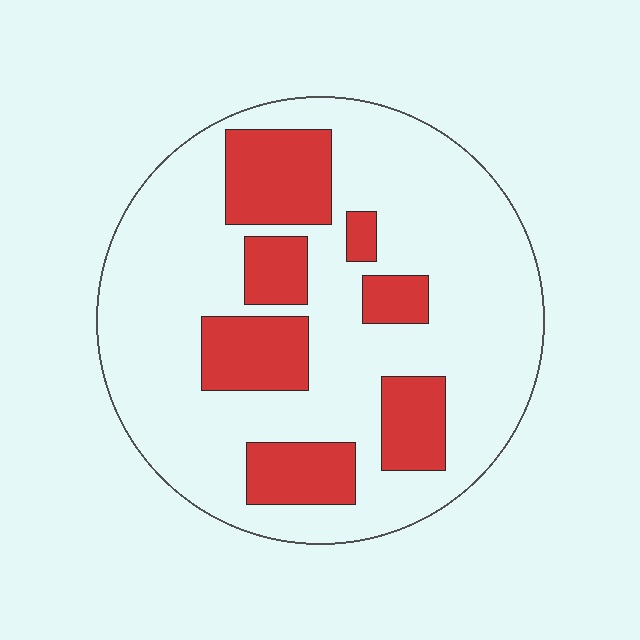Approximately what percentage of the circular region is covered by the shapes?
Approximately 25%.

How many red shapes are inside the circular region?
7.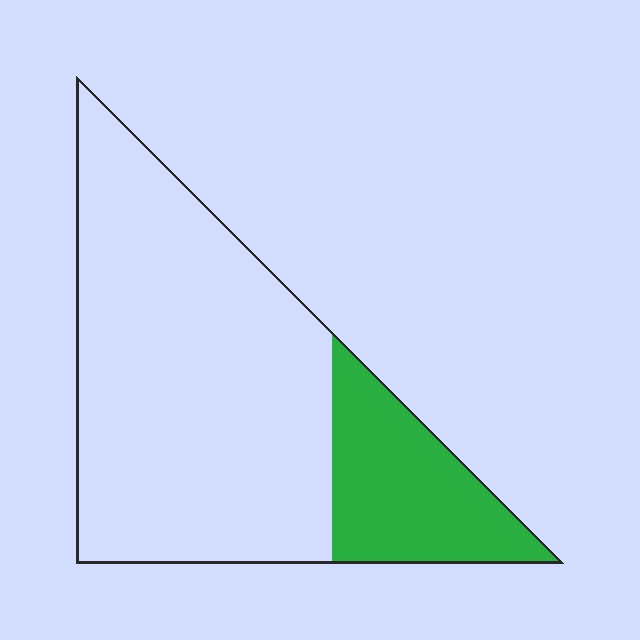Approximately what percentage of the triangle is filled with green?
Approximately 25%.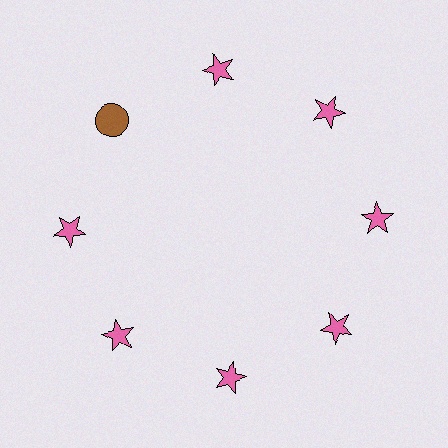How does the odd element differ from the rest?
It differs in both color (brown instead of pink) and shape (circle instead of star).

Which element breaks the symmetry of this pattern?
The brown circle at roughly the 10 o'clock position breaks the symmetry. All other shapes are pink stars.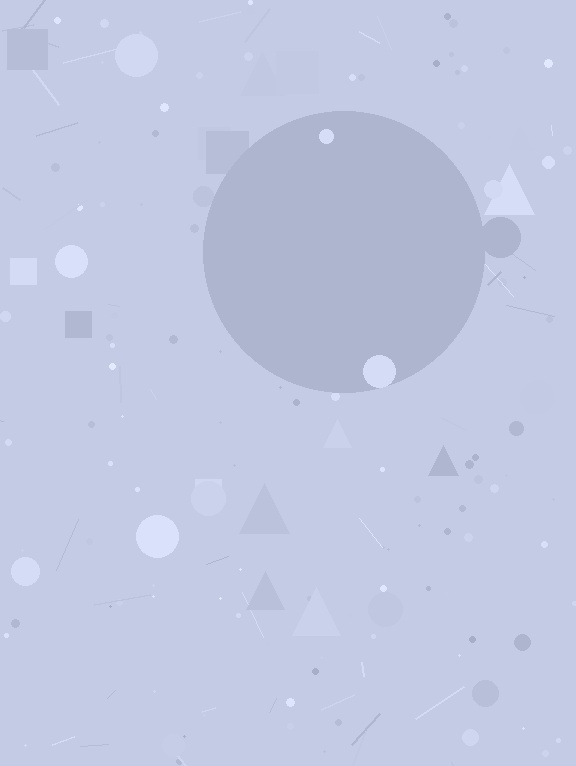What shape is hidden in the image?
A circle is hidden in the image.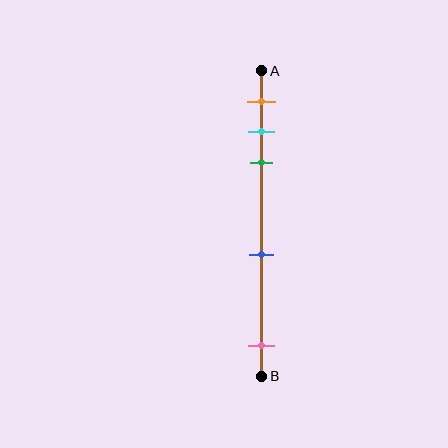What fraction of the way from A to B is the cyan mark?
The cyan mark is approximately 20% (0.2) of the way from A to B.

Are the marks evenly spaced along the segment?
No, the marks are not evenly spaced.